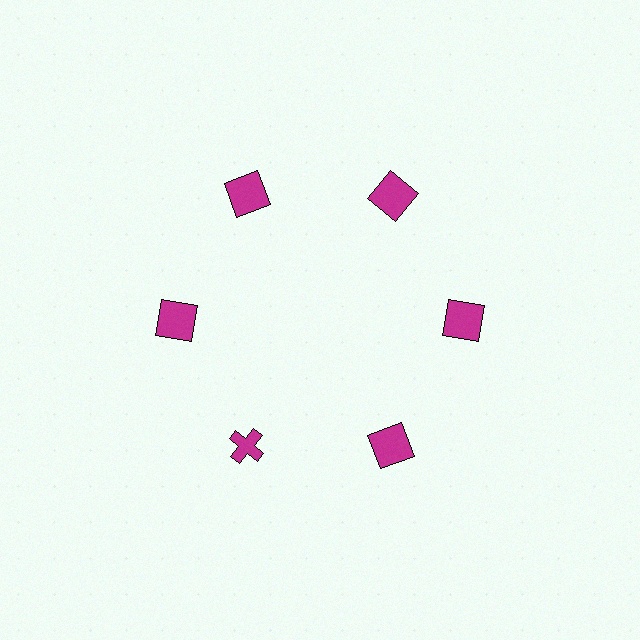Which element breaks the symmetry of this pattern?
The magenta cross at roughly the 7 o'clock position breaks the symmetry. All other shapes are magenta squares.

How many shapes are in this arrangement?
There are 6 shapes arranged in a ring pattern.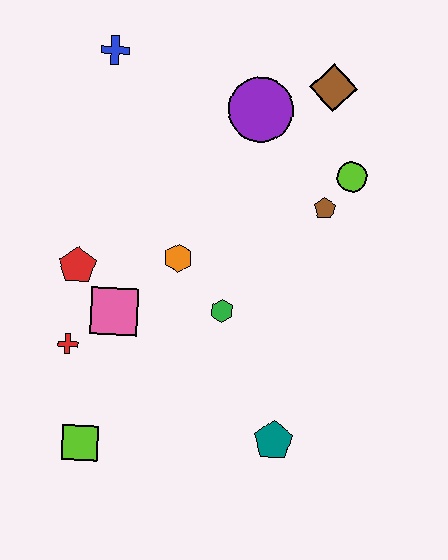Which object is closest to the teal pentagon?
The green hexagon is closest to the teal pentagon.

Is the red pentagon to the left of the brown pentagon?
Yes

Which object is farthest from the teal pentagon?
The blue cross is farthest from the teal pentagon.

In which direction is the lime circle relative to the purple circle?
The lime circle is to the right of the purple circle.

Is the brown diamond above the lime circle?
Yes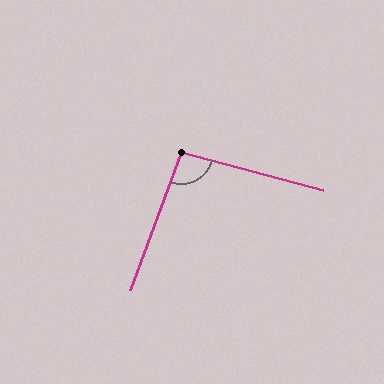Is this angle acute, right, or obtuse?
It is obtuse.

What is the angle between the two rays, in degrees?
Approximately 95 degrees.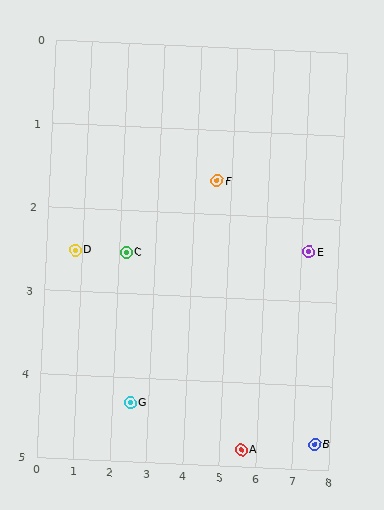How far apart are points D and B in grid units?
Points D and B are about 7.1 grid units apart.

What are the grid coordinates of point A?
Point A is at approximately (5.6, 4.8).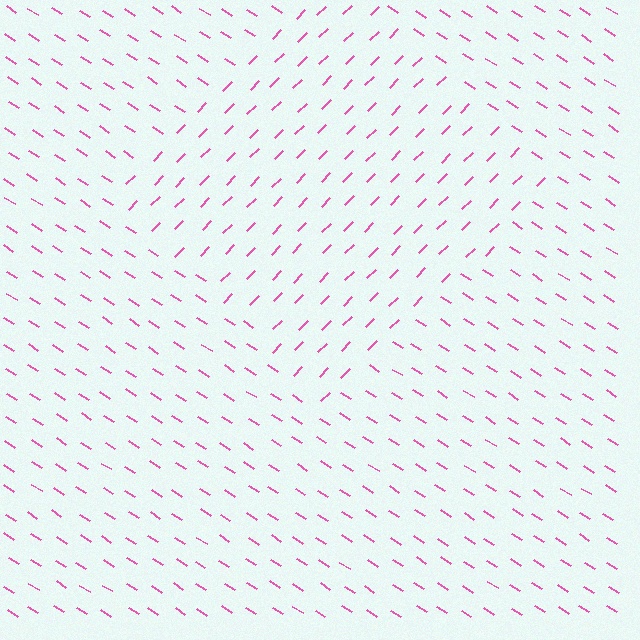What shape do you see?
I see a diamond.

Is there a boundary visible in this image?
Yes, there is a texture boundary formed by a change in line orientation.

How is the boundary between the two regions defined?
The boundary is defined purely by a change in line orientation (approximately 78 degrees difference). All lines are the same color and thickness.